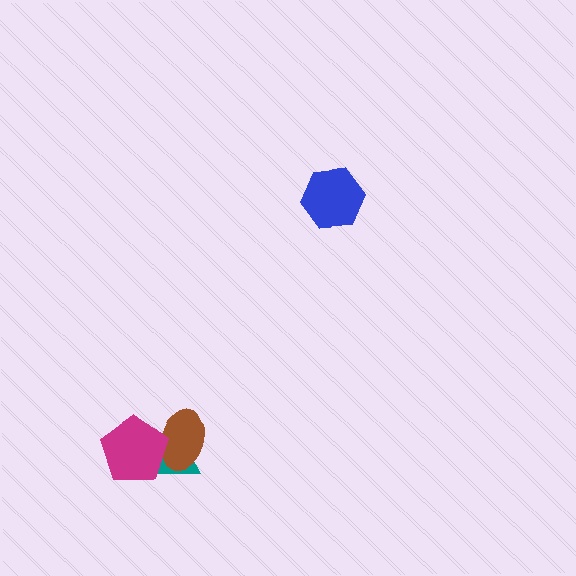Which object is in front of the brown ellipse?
The magenta pentagon is in front of the brown ellipse.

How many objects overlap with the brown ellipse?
2 objects overlap with the brown ellipse.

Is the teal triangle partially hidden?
Yes, it is partially covered by another shape.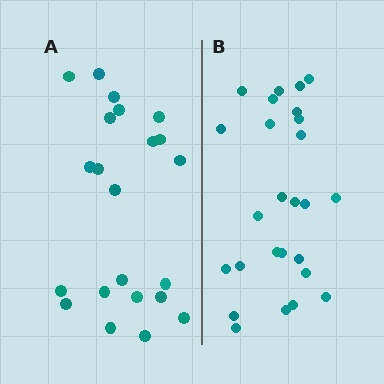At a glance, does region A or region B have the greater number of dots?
Region B (the right region) has more dots.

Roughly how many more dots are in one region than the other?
Region B has about 4 more dots than region A.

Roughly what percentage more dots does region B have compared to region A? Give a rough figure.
About 20% more.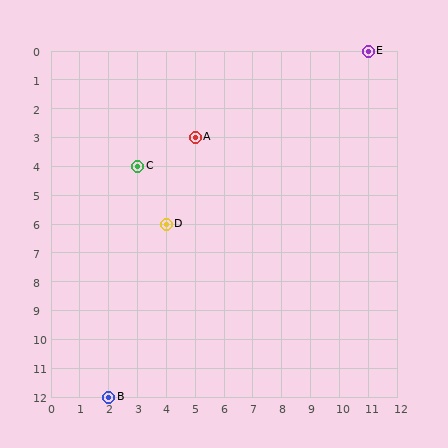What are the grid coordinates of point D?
Point D is at grid coordinates (4, 6).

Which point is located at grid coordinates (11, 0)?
Point E is at (11, 0).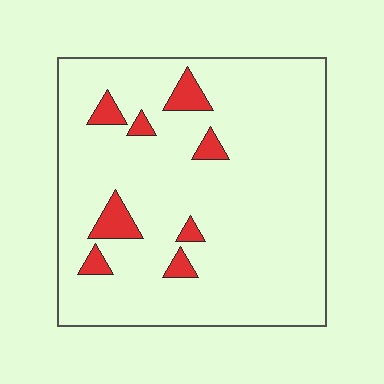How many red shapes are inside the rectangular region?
8.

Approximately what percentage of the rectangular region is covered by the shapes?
Approximately 10%.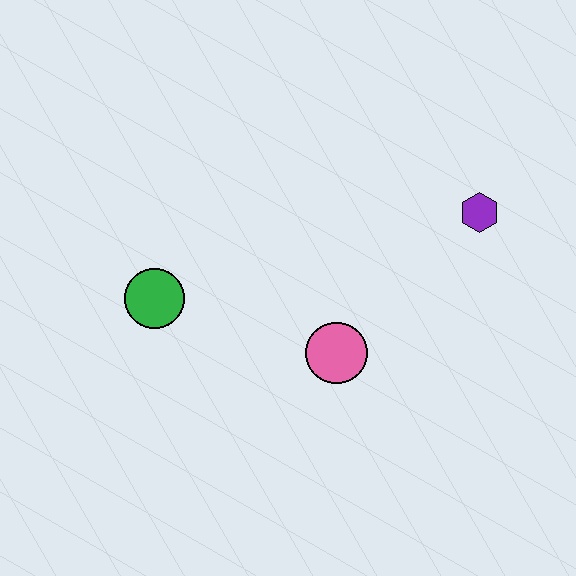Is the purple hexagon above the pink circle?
Yes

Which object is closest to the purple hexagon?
The pink circle is closest to the purple hexagon.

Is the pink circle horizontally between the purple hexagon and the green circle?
Yes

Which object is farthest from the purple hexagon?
The green circle is farthest from the purple hexagon.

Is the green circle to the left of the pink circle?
Yes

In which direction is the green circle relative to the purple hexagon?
The green circle is to the left of the purple hexagon.